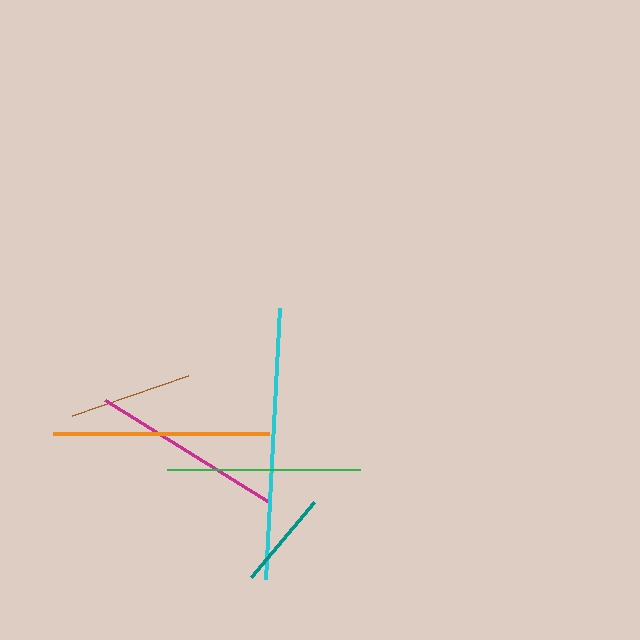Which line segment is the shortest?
The teal line is the shortest at approximately 98 pixels.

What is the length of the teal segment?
The teal segment is approximately 98 pixels long.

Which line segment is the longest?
The cyan line is the longest at approximately 272 pixels.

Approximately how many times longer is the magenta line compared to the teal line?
The magenta line is approximately 2.0 times the length of the teal line.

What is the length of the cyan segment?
The cyan segment is approximately 272 pixels long.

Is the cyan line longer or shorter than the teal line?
The cyan line is longer than the teal line.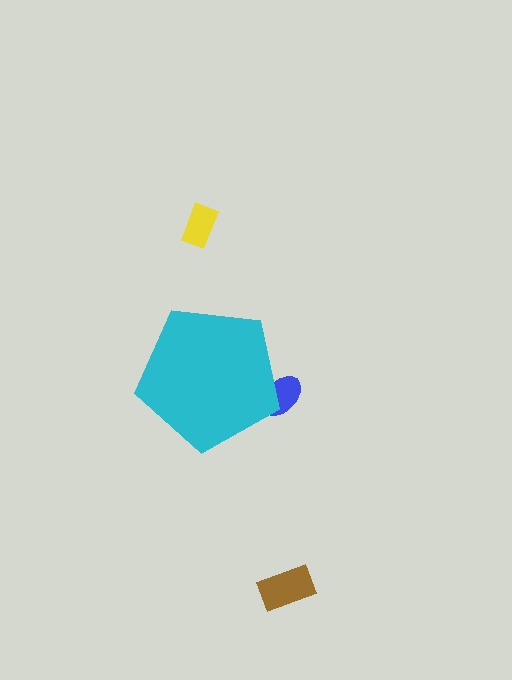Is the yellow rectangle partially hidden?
No, the yellow rectangle is fully visible.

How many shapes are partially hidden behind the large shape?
1 shape is partially hidden.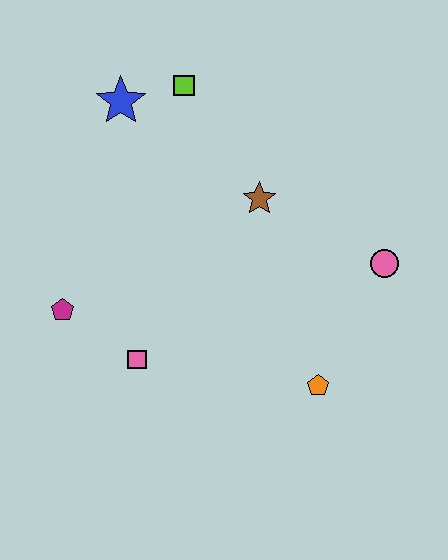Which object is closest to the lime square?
The blue star is closest to the lime square.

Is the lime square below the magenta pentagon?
No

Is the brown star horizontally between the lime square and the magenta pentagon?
No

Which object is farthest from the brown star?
The magenta pentagon is farthest from the brown star.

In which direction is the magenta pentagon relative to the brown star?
The magenta pentagon is to the left of the brown star.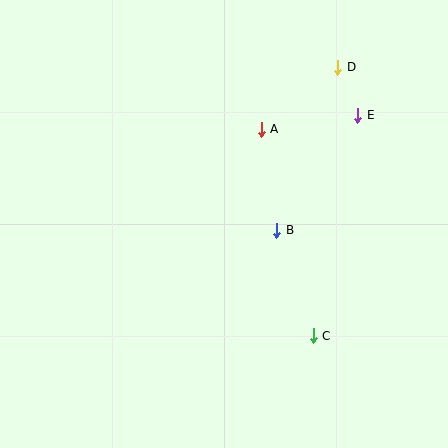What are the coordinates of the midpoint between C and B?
The midpoint between C and B is at (295, 283).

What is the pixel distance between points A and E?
The distance between A and E is 97 pixels.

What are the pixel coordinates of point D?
Point D is at (338, 67).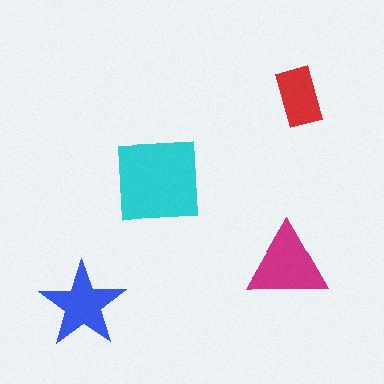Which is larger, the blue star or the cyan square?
The cyan square.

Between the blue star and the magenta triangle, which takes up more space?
The magenta triangle.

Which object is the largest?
The cyan square.